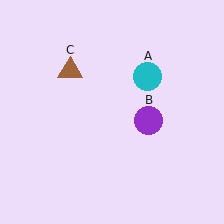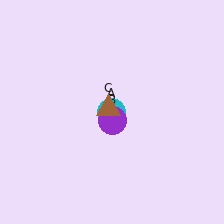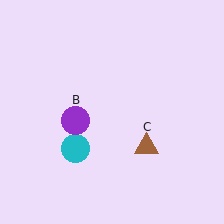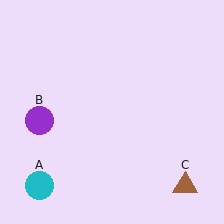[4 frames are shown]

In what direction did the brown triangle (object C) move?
The brown triangle (object C) moved down and to the right.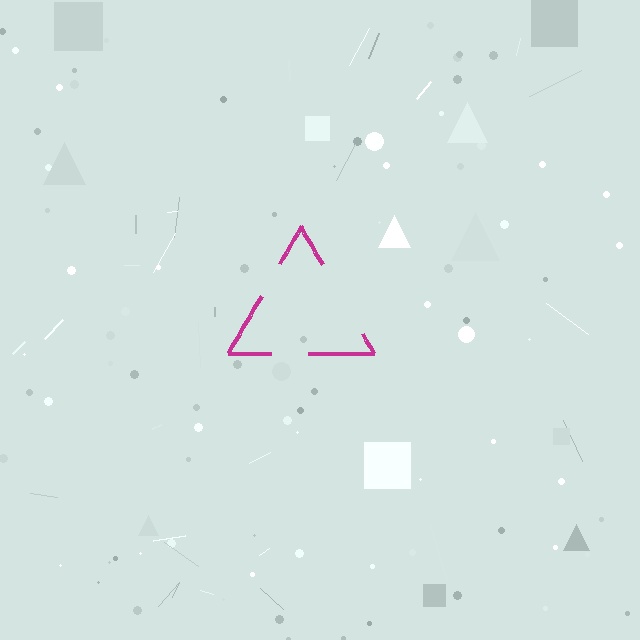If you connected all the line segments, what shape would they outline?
They would outline a triangle.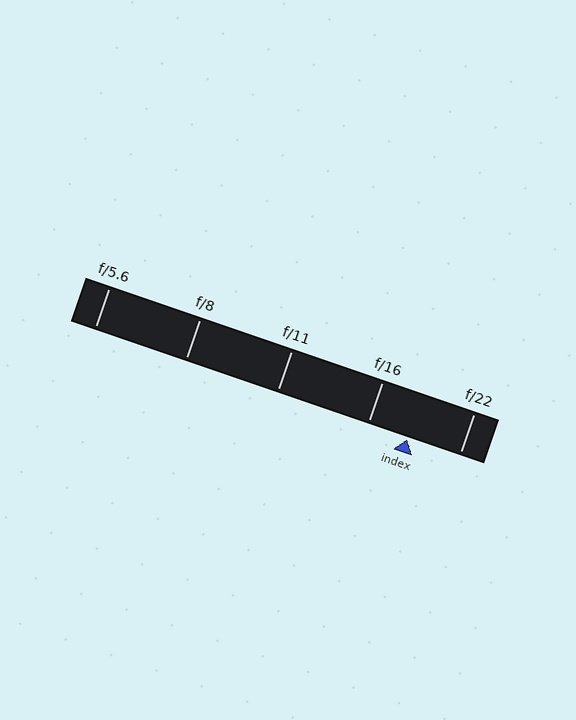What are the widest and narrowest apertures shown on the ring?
The widest aperture shown is f/5.6 and the narrowest is f/22.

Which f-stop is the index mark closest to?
The index mark is closest to f/16.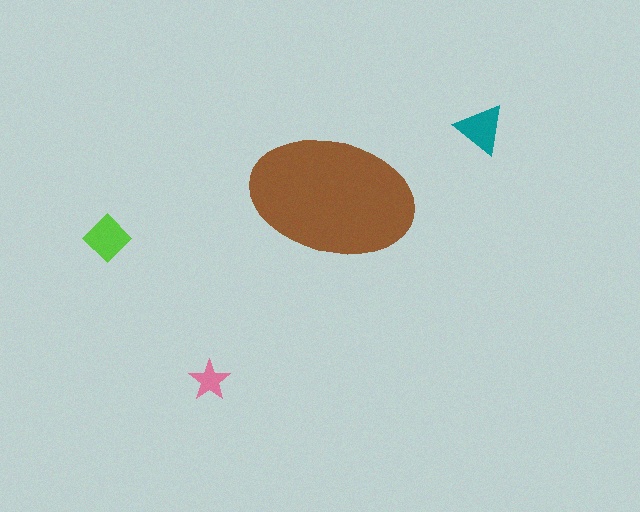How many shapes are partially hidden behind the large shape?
0 shapes are partially hidden.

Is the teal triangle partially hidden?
No, the teal triangle is fully visible.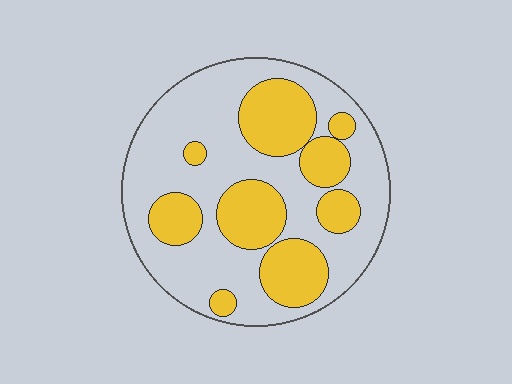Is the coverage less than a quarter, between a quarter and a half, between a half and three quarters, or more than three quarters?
Between a quarter and a half.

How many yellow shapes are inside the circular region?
9.